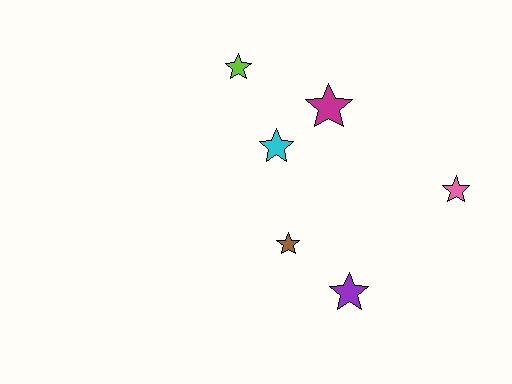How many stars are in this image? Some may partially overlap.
There are 6 stars.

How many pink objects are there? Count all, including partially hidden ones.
There is 1 pink object.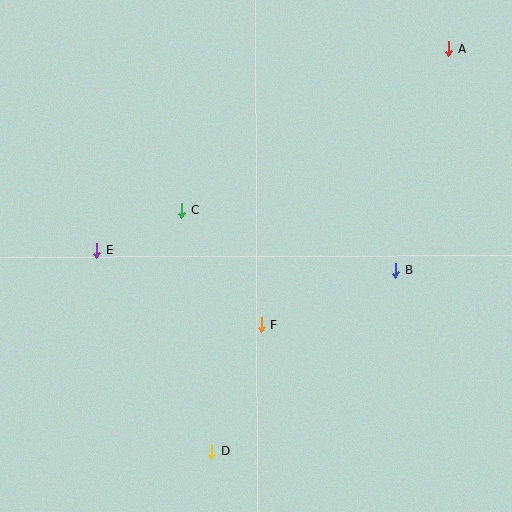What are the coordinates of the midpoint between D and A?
The midpoint between D and A is at (330, 250).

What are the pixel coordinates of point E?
Point E is at (97, 250).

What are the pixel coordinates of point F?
Point F is at (262, 325).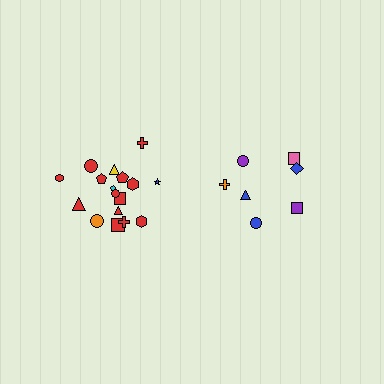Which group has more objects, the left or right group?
The left group.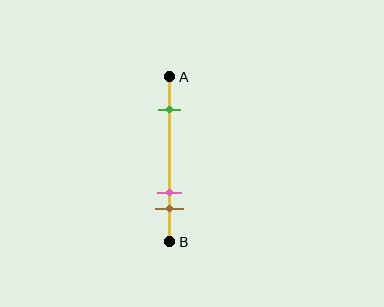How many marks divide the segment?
There are 3 marks dividing the segment.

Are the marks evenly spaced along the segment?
No, the marks are not evenly spaced.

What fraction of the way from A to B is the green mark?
The green mark is approximately 20% (0.2) of the way from A to B.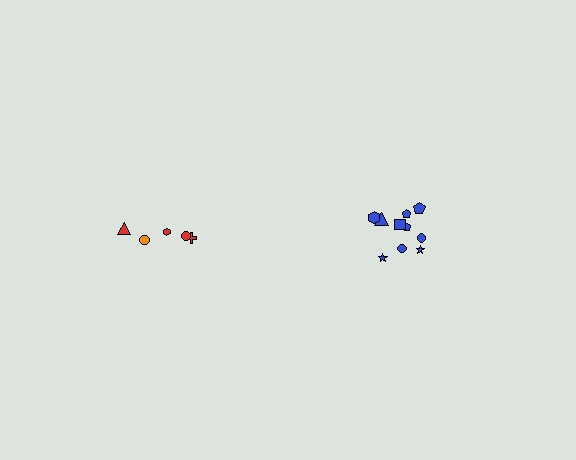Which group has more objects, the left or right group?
The right group.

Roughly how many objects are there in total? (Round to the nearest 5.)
Roughly 15 objects in total.